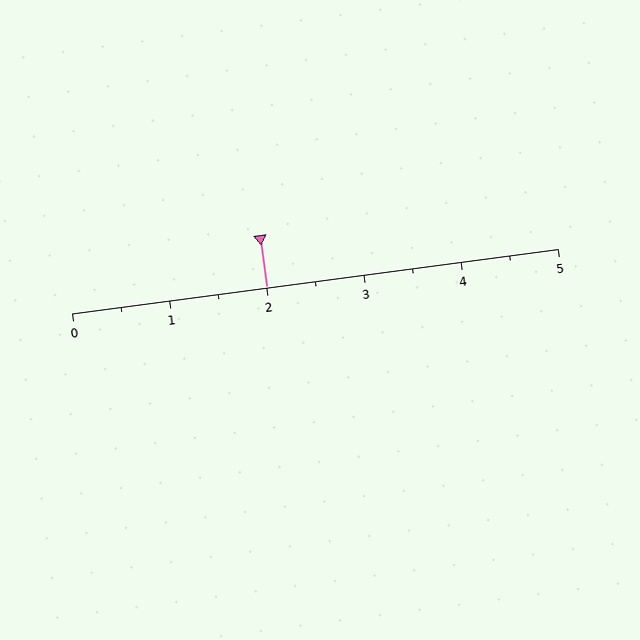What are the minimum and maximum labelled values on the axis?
The axis runs from 0 to 5.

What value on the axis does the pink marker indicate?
The marker indicates approximately 2.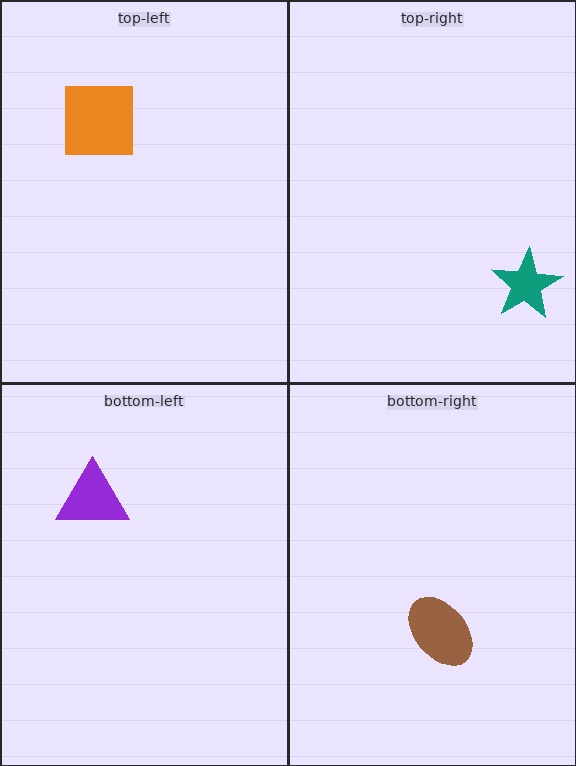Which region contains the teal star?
The top-right region.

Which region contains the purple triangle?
The bottom-left region.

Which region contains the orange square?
The top-left region.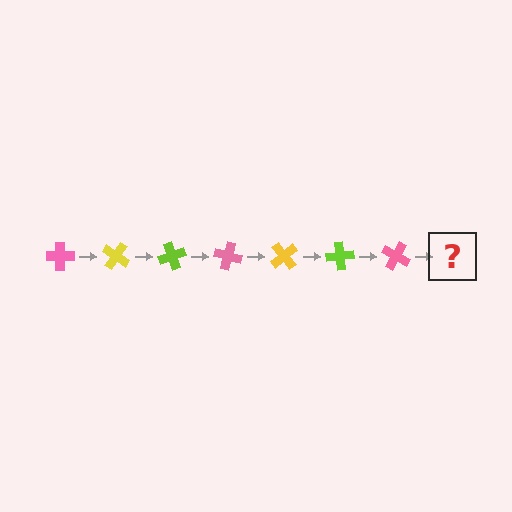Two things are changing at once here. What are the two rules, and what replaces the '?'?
The two rules are that it rotates 35 degrees each step and the color cycles through pink, yellow, and lime. The '?' should be a yellow cross, rotated 245 degrees from the start.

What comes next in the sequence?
The next element should be a yellow cross, rotated 245 degrees from the start.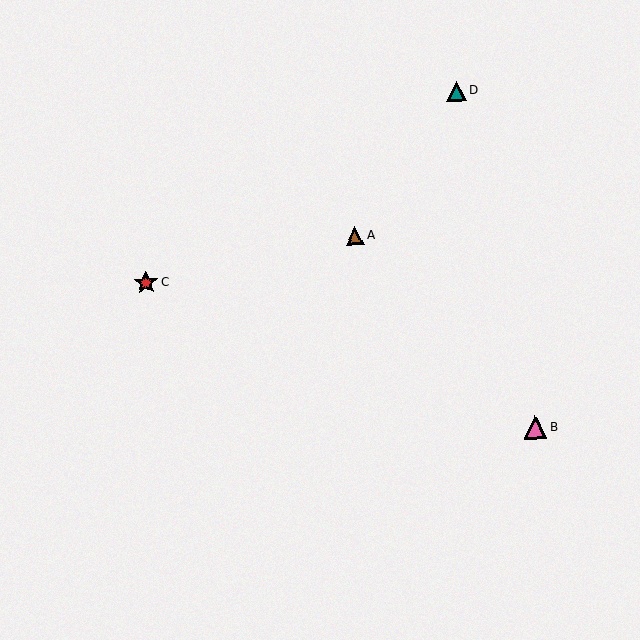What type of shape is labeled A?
Shape A is a brown triangle.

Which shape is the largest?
The red star (labeled C) is the largest.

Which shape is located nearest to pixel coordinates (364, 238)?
The brown triangle (labeled A) at (355, 236) is nearest to that location.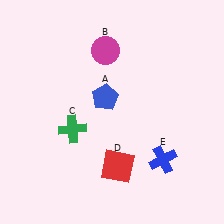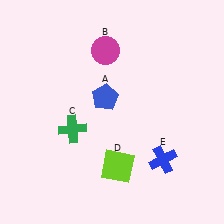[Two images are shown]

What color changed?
The square (D) changed from red in Image 1 to lime in Image 2.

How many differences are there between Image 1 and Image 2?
There is 1 difference between the two images.